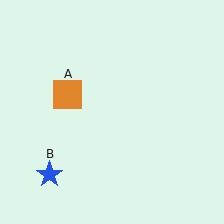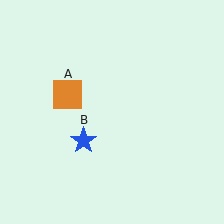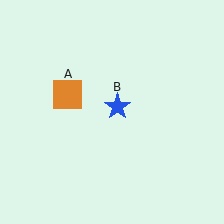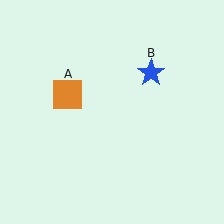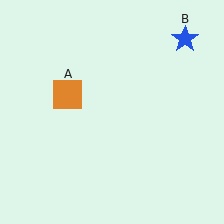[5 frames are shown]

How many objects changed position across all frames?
1 object changed position: blue star (object B).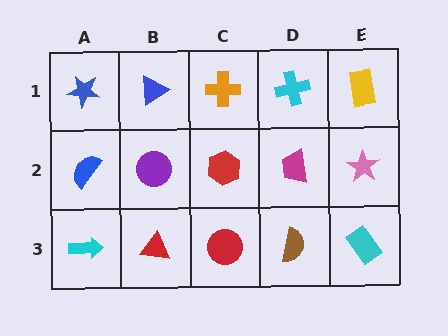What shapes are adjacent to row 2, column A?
A blue star (row 1, column A), a cyan arrow (row 3, column A), a purple circle (row 2, column B).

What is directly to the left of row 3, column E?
A brown semicircle.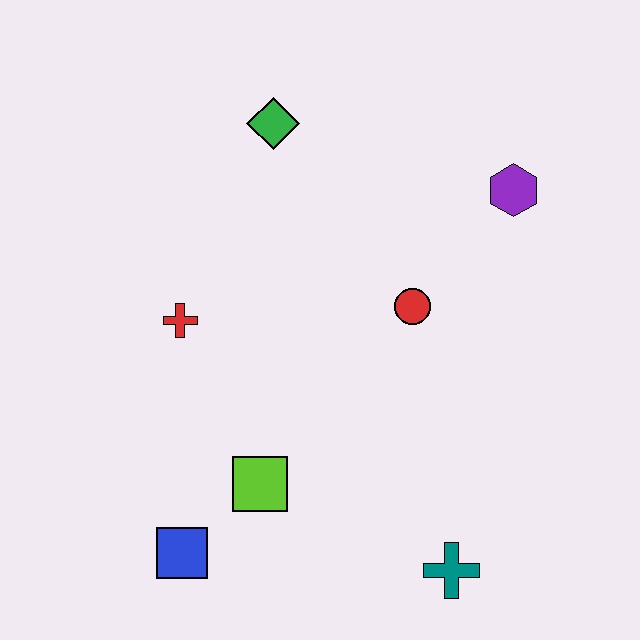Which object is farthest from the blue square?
The purple hexagon is farthest from the blue square.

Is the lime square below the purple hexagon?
Yes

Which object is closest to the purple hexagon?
The red circle is closest to the purple hexagon.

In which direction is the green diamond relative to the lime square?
The green diamond is above the lime square.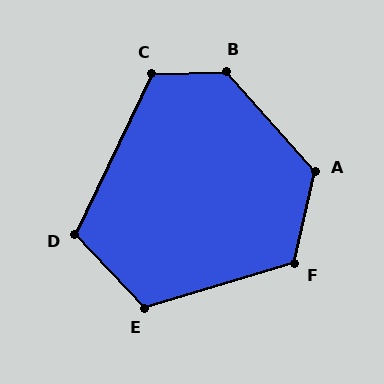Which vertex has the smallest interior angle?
D, at approximately 111 degrees.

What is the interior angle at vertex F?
Approximately 119 degrees (obtuse).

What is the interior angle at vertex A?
Approximately 126 degrees (obtuse).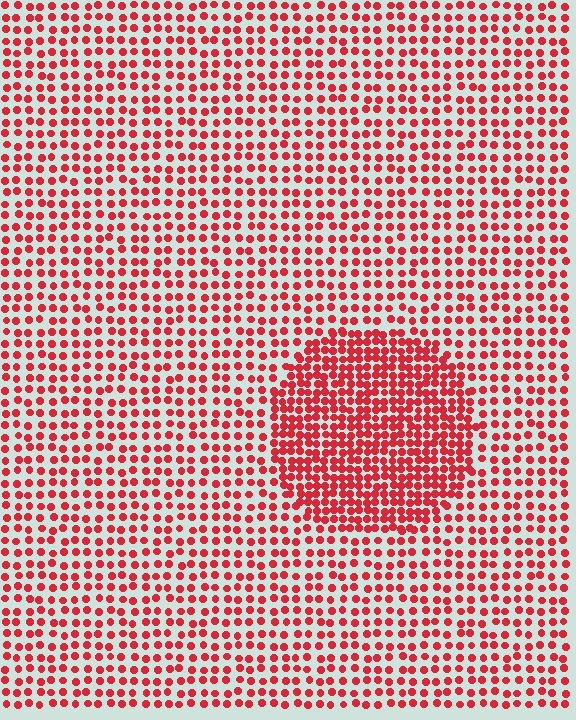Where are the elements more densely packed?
The elements are more densely packed inside the circle boundary.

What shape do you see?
I see a circle.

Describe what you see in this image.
The image contains small red elements arranged at two different densities. A circle-shaped region is visible where the elements are more densely packed than the surrounding area.